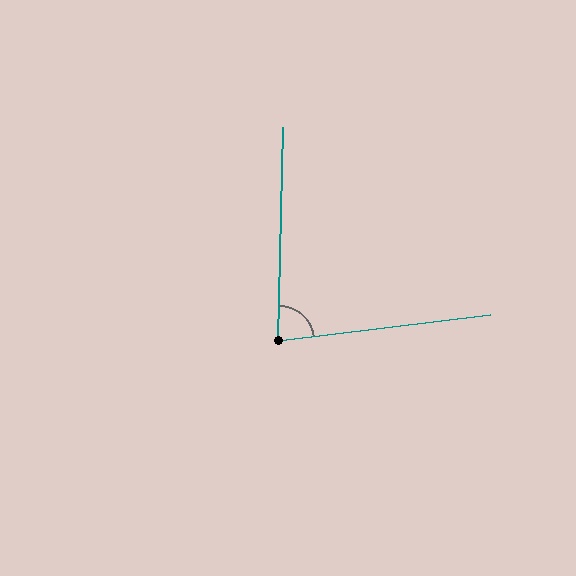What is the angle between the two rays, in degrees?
Approximately 82 degrees.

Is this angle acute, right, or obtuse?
It is acute.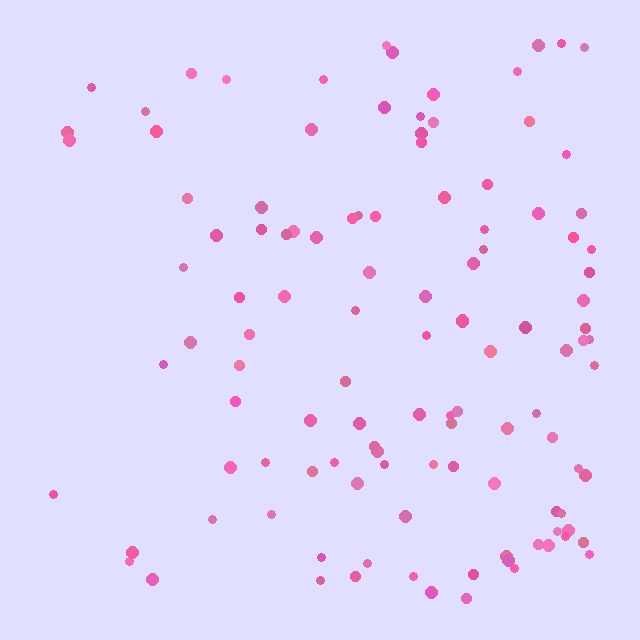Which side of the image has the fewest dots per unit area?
The left.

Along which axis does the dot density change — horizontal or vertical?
Horizontal.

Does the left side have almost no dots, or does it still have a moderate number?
Still a moderate number, just noticeably fewer than the right.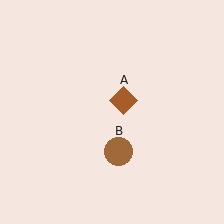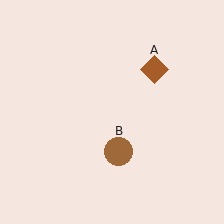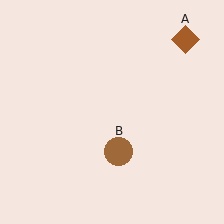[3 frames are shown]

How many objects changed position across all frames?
1 object changed position: brown diamond (object A).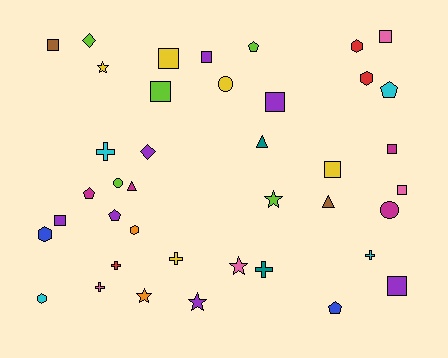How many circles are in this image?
There are 3 circles.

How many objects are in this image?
There are 40 objects.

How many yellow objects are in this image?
There are 5 yellow objects.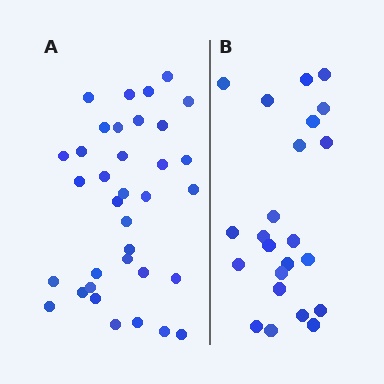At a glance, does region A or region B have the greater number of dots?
Region A (the left region) has more dots.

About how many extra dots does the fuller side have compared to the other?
Region A has roughly 12 or so more dots than region B.